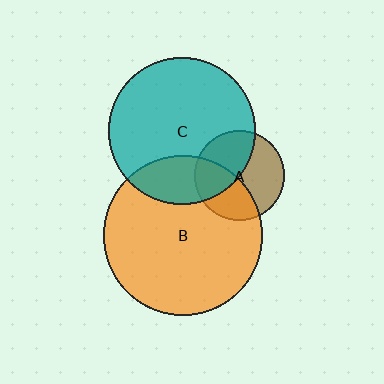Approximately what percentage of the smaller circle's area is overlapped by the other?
Approximately 20%.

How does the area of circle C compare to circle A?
Approximately 2.7 times.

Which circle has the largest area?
Circle B (orange).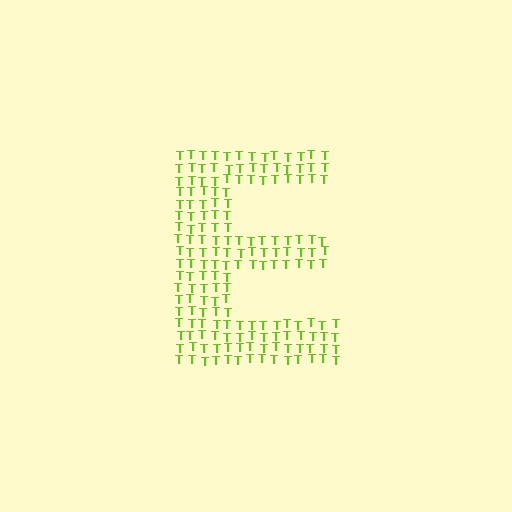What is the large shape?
The large shape is the letter E.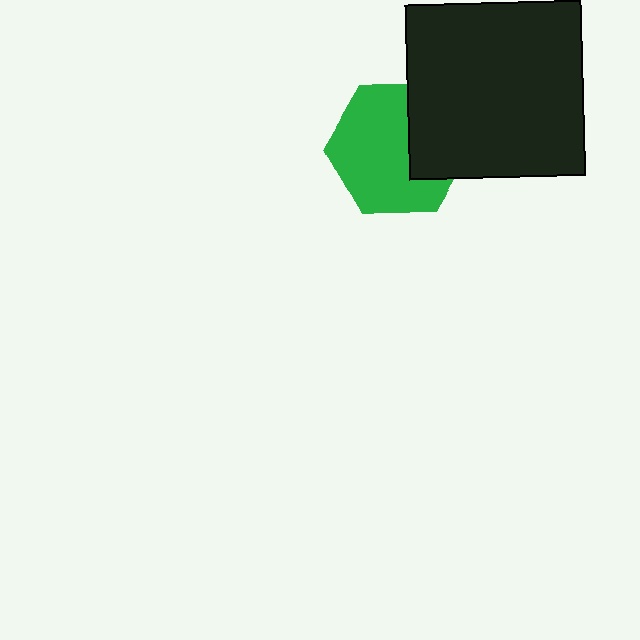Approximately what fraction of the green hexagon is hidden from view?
Roughly 32% of the green hexagon is hidden behind the black square.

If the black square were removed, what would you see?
You would see the complete green hexagon.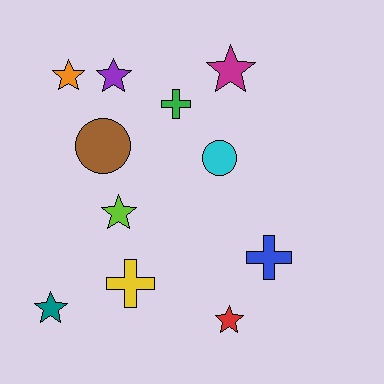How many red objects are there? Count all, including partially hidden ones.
There is 1 red object.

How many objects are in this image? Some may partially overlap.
There are 11 objects.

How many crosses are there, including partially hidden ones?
There are 3 crosses.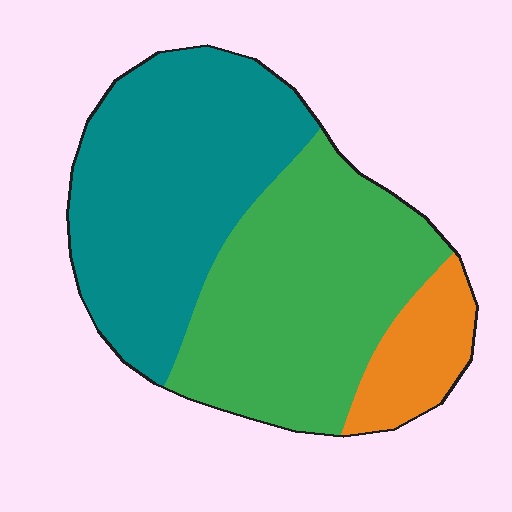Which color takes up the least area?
Orange, at roughly 10%.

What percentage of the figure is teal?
Teal takes up between a quarter and a half of the figure.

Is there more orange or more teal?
Teal.